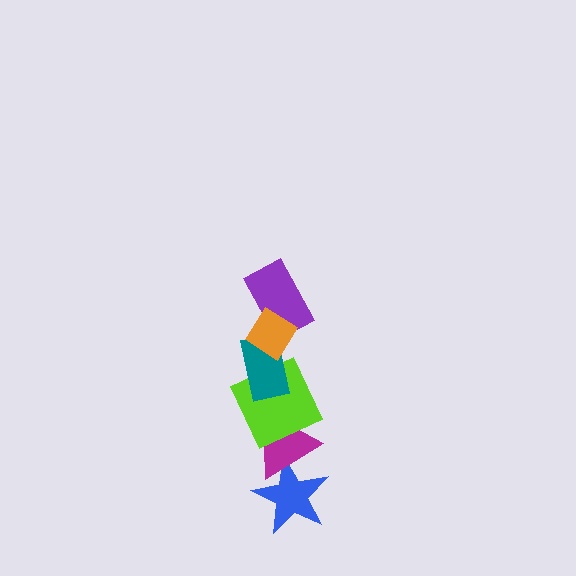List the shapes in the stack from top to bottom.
From top to bottom: the orange diamond, the purple rectangle, the teal rectangle, the lime square, the magenta triangle, the blue star.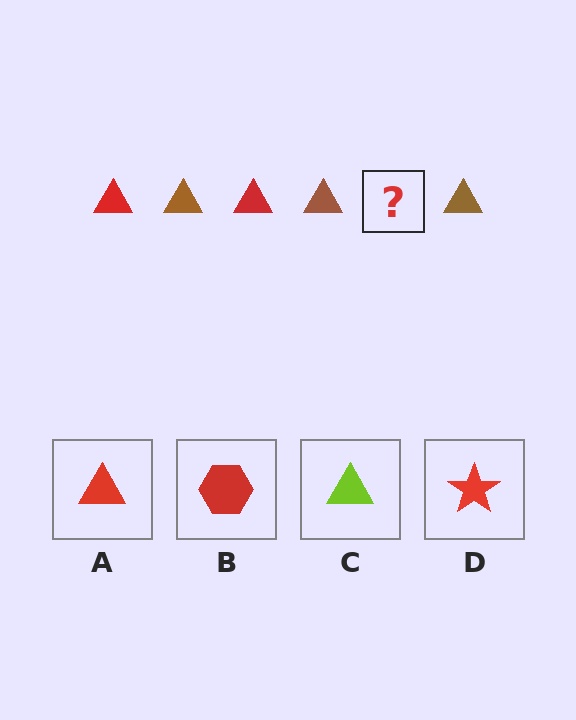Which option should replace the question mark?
Option A.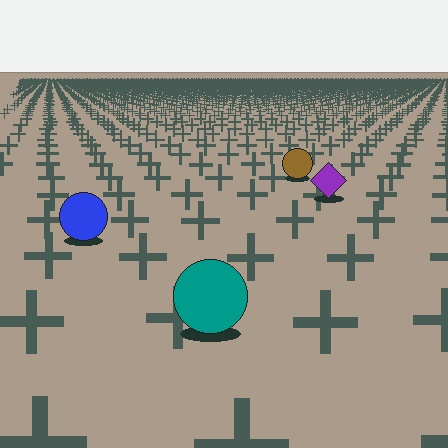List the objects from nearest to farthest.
From nearest to farthest: the teal circle, the blue circle, the purple diamond, the brown circle.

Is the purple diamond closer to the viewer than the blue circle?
No. The blue circle is closer — you can tell from the texture gradient: the ground texture is coarser near it.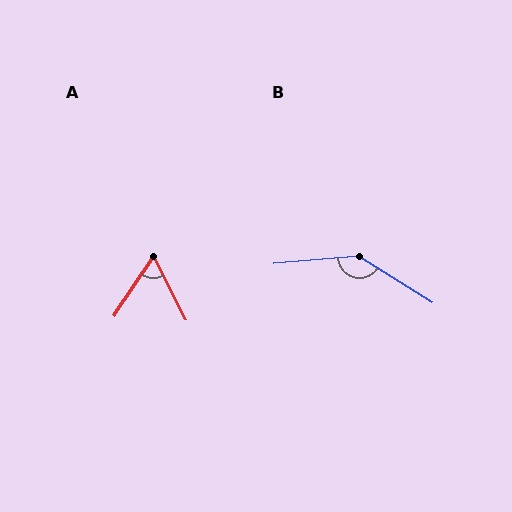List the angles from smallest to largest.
A (60°), B (143°).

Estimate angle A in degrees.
Approximately 60 degrees.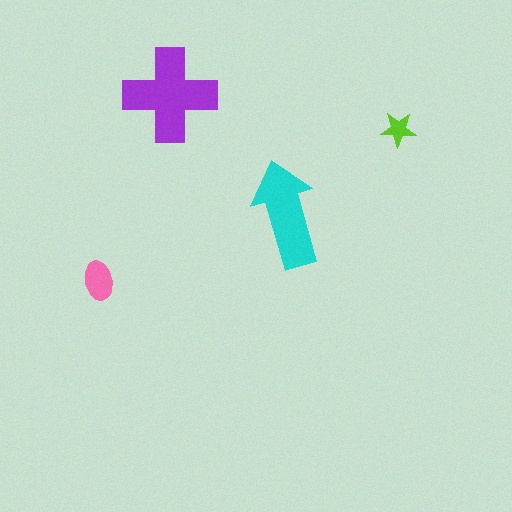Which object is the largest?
The purple cross.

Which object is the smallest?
The lime star.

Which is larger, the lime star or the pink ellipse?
The pink ellipse.